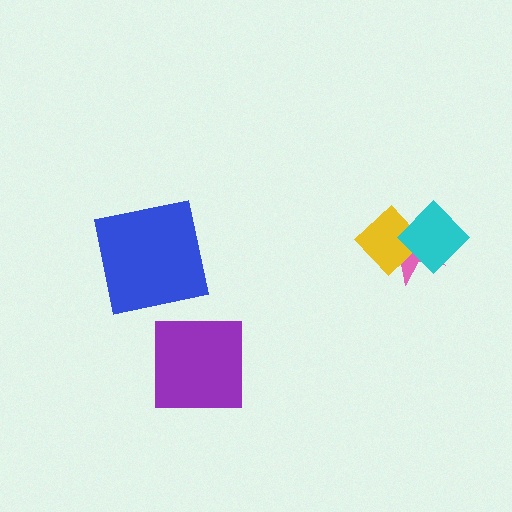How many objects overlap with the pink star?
2 objects overlap with the pink star.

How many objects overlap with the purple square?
0 objects overlap with the purple square.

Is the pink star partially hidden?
Yes, it is partially covered by another shape.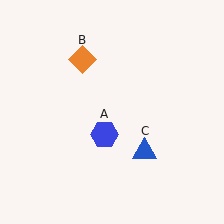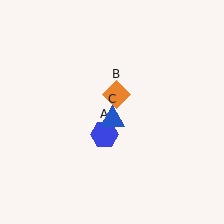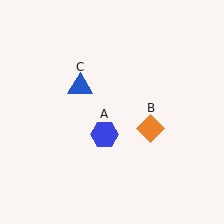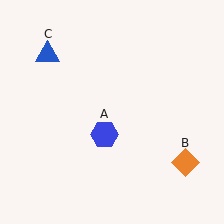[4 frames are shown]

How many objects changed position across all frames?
2 objects changed position: orange diamond (object B), blue triangle (object C).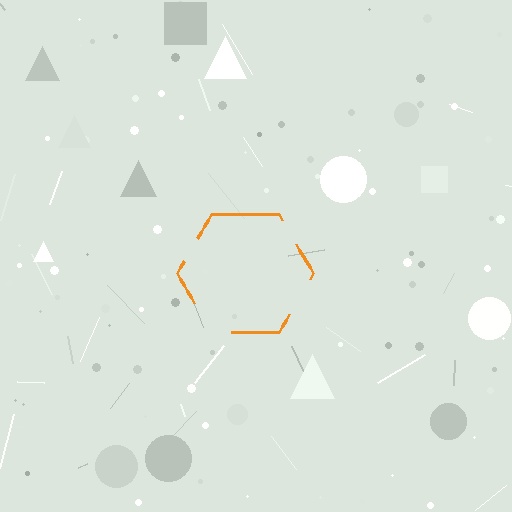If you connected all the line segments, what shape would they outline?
They would outline a hexagon.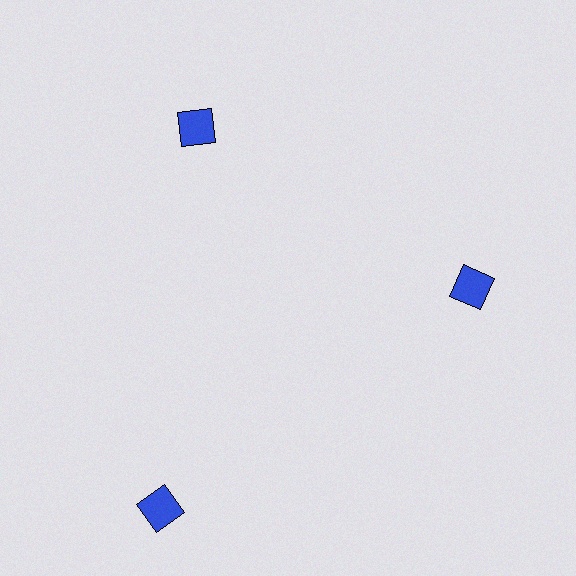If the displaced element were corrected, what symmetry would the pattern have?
It would have 3-fold rotational symmetry — the pattern would map onto itself every 120 degrees.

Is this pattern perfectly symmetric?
No. The 3 blue squares are arranged in a ring, but one element near the 7 o'clock position is pushed outward from the center, breaking the 3-fold rotational symmetry.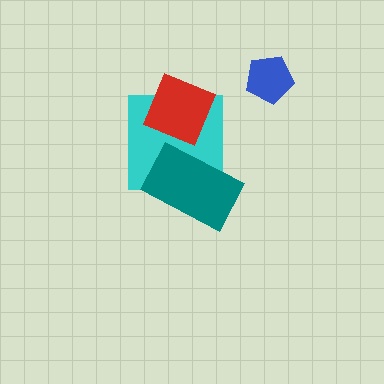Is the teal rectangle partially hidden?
No, no other shape covers it.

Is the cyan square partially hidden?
Yes, it is partially covered by another shape.